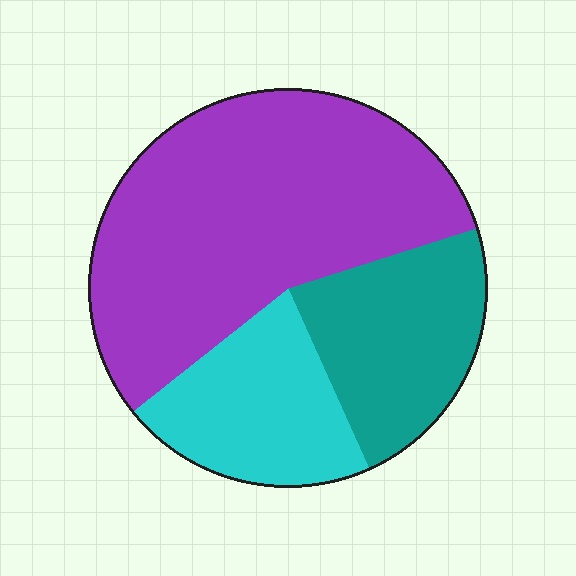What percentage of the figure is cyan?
Cyan covers 21% of the figure.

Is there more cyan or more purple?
Purple.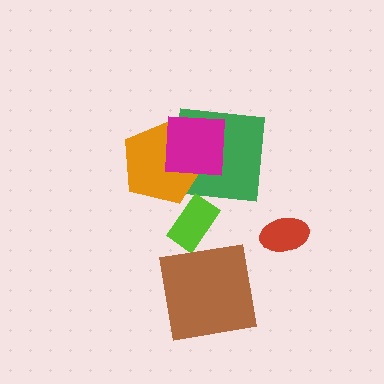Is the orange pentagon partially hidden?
Yes, it is partially covered by another shape.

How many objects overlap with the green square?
2 objects overlap with the green square.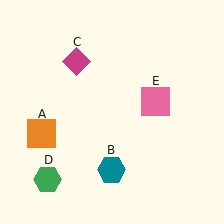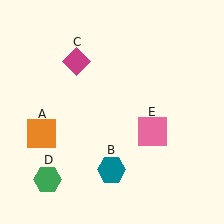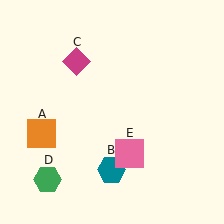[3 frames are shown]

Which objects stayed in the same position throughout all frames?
Orange square (object A) and teal hexagon (object B) and magenta diamond (object C) and green hexagon (object D) remained stationary.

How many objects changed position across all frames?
1 object changed position: pink square (object E).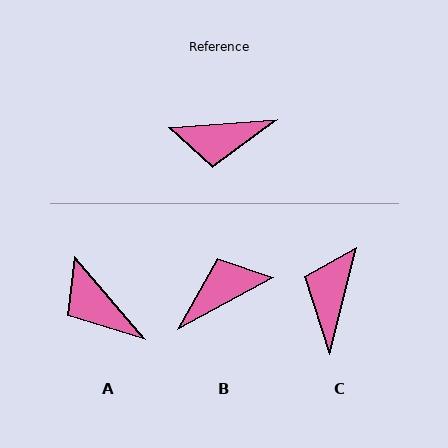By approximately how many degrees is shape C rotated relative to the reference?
Approximately 108 degrees clockwise.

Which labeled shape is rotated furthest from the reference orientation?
B, about 156 degrees away.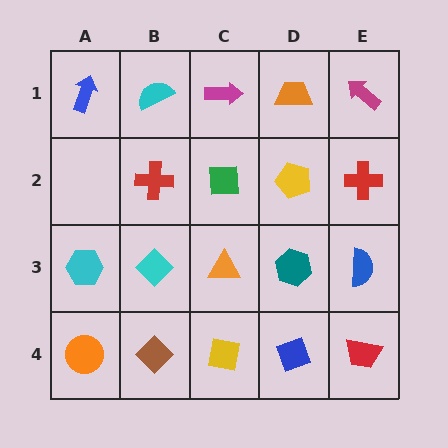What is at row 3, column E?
A blue semicircle.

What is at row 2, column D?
A yellow pentagon.